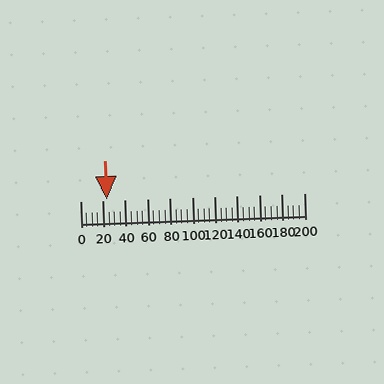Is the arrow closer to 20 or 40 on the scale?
The arrow is closer to 20.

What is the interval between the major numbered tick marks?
The major tick marks are spaced 20 units apart.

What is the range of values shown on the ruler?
The ruler shows values from 0 to 200.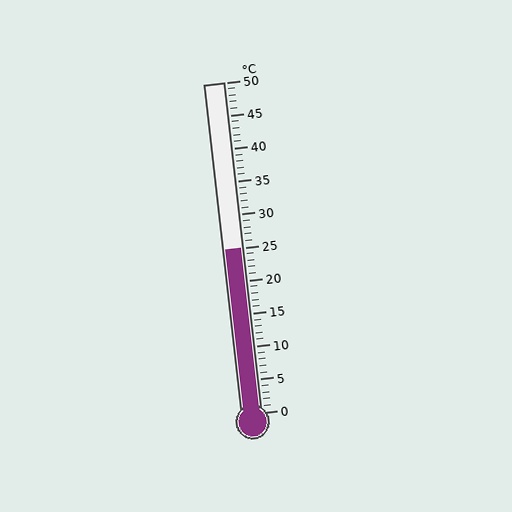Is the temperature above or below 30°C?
The temperature is below 30°C.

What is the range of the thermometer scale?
The thermometer scale ranges from 0°C to 50°C.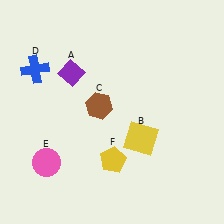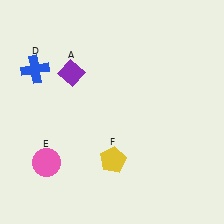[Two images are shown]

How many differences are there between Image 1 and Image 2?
There are 2 differences between the two images.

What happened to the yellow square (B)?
The yellow square (B) was removed in Image 2. It was in the bottom-right area of Image 1.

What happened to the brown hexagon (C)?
The brown hexagon (C) was removed in Image 2. It was in the top-left area of Image 1.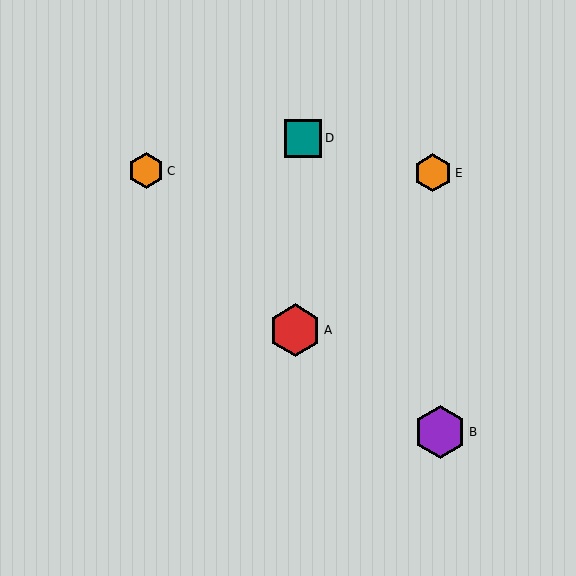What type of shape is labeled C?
Shape C is an orange hexagon.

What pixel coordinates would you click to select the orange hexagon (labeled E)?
Click at (433, 173) to select the orange hexagon E.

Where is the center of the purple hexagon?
The center of the purple hexagon is at (440, 432).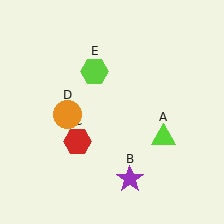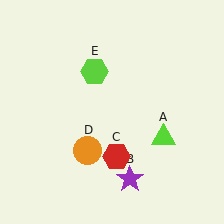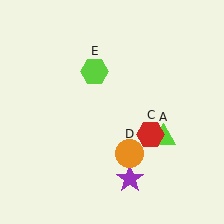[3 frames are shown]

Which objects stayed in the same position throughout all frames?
Lime triangle (object A) and purple star (object B) and lime hexagon (object E) remained stationary.